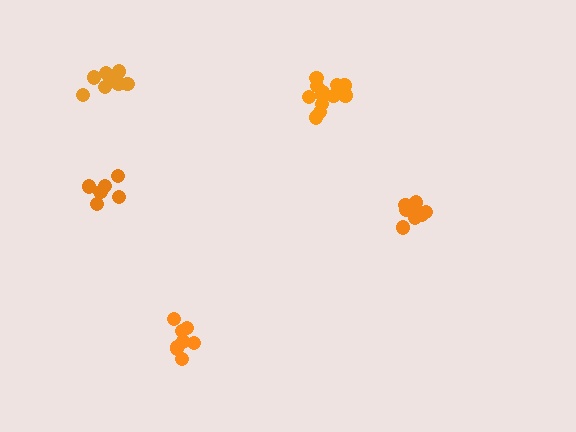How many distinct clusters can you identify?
There are 5 distinct clusters.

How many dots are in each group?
Group 1: 8 dots, Group 2: 12 dots, Group 3: 9 dots, Group 4: 6 dots, Group 5: 9 dots (44 total).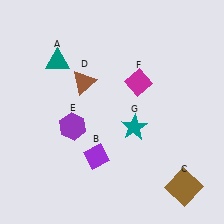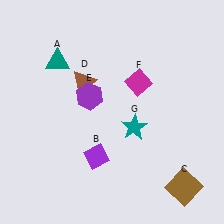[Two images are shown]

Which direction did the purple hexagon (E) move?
The purple hexagon (E) moved up.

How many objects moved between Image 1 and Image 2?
1 object moved between the two images.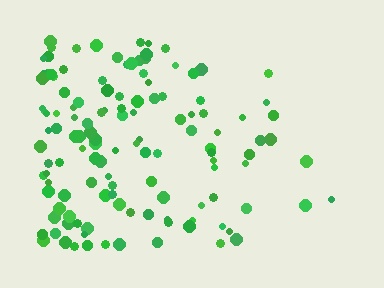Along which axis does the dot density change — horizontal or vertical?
Horizontal.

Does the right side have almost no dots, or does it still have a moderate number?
Still a moderate number, just noticeably fewer than the left.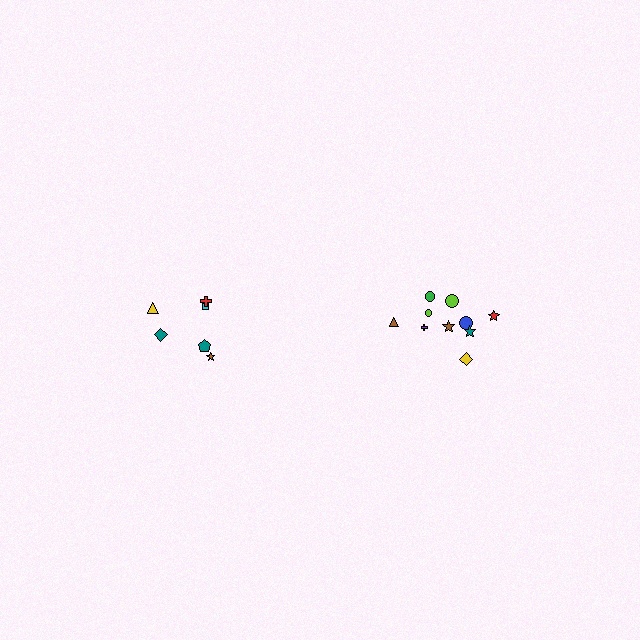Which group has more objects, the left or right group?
The right group.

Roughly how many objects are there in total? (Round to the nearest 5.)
Roughly 15 objects in total.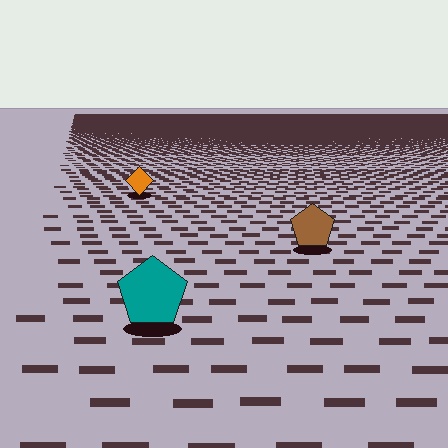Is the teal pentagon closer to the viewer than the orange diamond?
Yes. The teal pentagon is closer — you can tell from the texture gradient: the ground texture is coarser near it.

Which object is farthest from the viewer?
The orange diamond is farthest from the viewer. It appears smaller and the ground texture around it is denser.